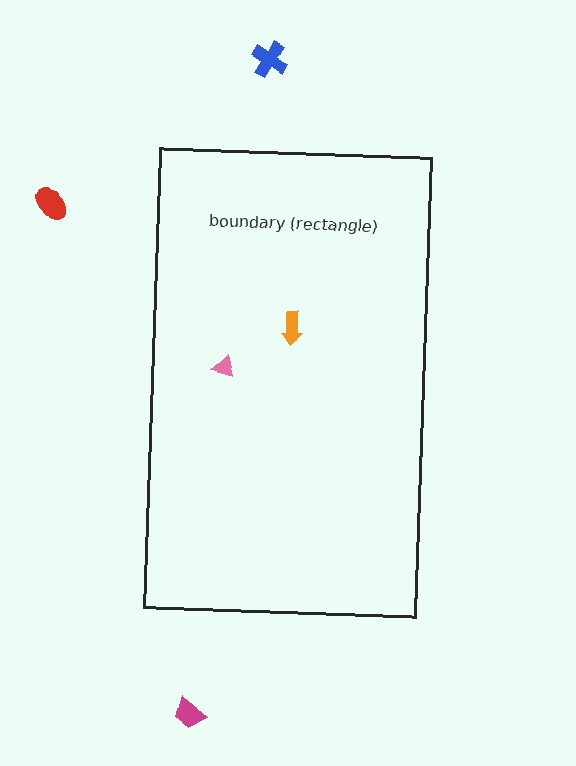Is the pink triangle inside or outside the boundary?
Inside.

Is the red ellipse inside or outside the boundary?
Outside.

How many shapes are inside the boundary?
2 inside, 3 outside.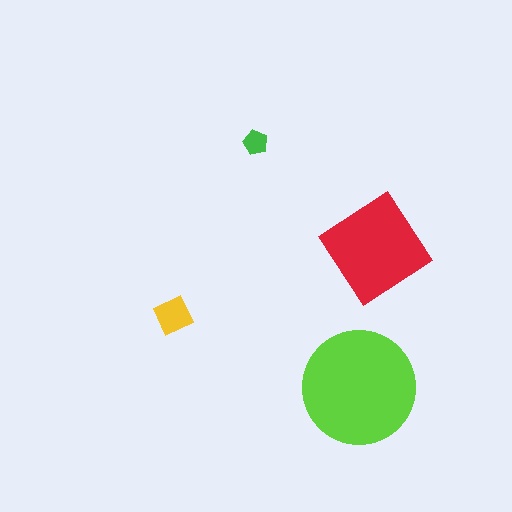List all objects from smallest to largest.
The green pentagon, the yellow square, the red diamond, the lime circle.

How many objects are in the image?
There are 4 objects in the image.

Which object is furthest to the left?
The yellow square is leftmost.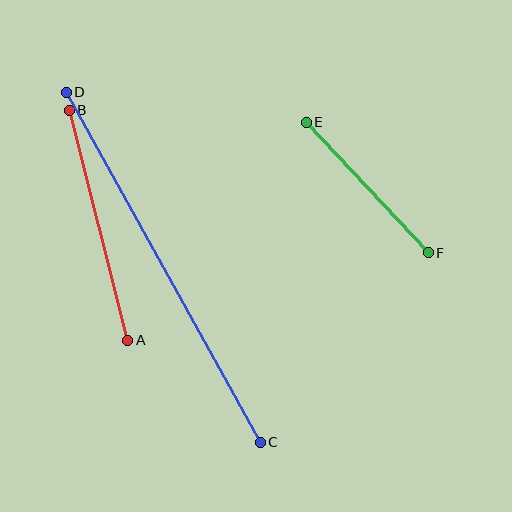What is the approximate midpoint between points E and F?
The midpoint is at approximately (367, 187) pixels.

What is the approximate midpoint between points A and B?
The midpoint is at approximately (99, 225) pixels.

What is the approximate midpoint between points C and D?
The midpoint is at approximately (163, 267) pixels.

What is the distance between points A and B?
The distance is approximately 237 pixels.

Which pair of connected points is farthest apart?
Points C and D are farthest apart.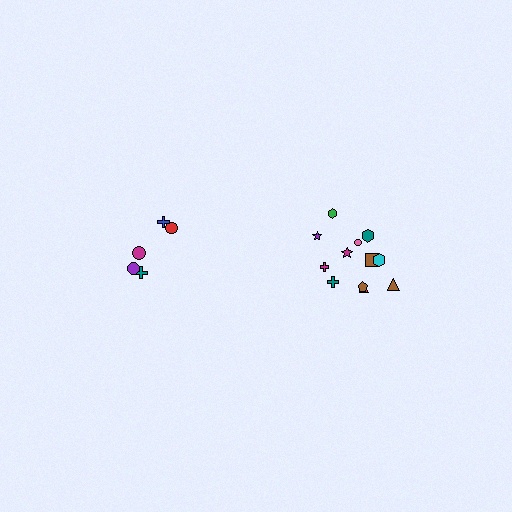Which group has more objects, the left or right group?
The right group.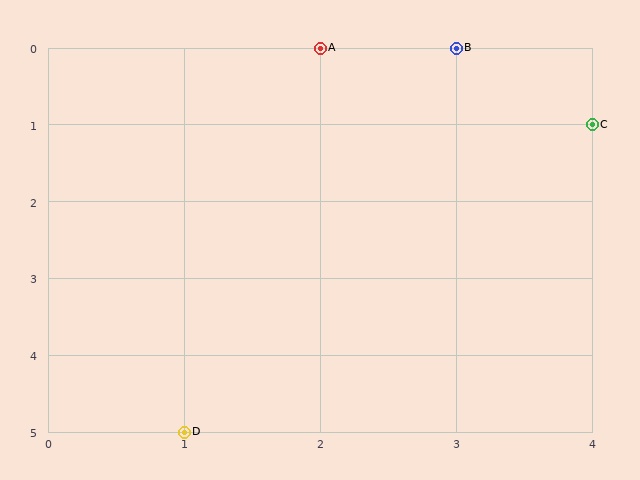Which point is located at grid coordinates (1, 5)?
Point D is at (1, 5).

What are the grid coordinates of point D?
Point D is at grid coordinates (1, 5).